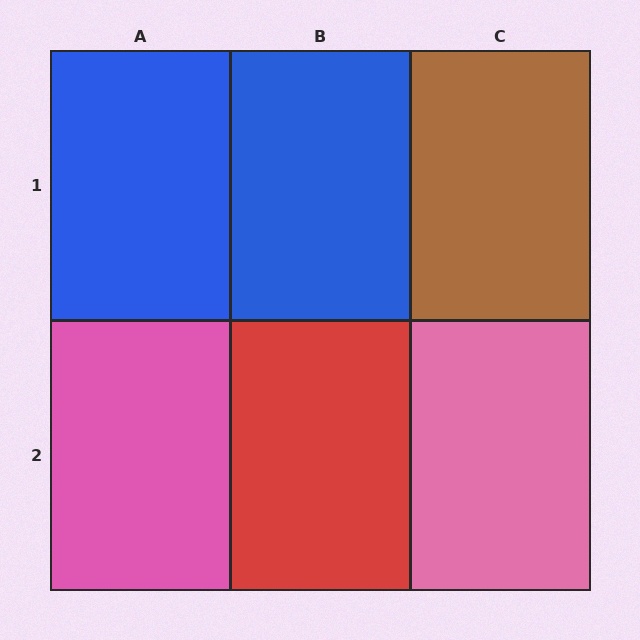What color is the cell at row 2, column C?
Pink.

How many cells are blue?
2 cells are blue.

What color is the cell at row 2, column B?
Red.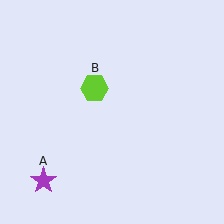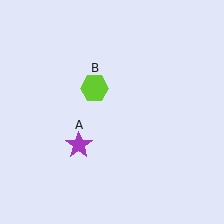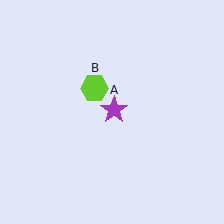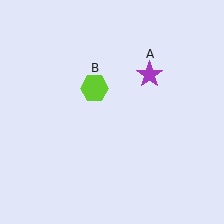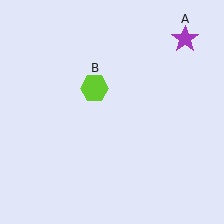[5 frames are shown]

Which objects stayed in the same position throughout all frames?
Lime hexagon (object B) remained stationary.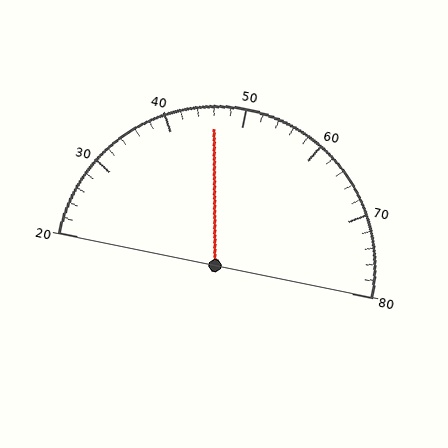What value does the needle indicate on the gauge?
The needle indicates approximately 46.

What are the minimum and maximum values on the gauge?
The gauge ranges from 20 to 80.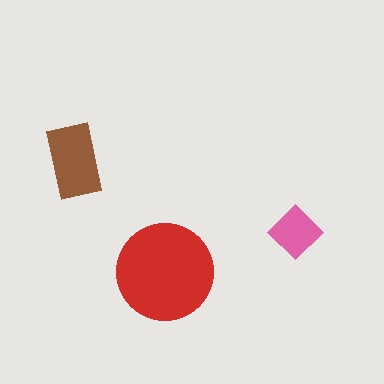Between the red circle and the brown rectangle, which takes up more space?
The red circle.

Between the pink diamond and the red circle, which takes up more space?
The red circle.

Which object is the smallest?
The pink diamond.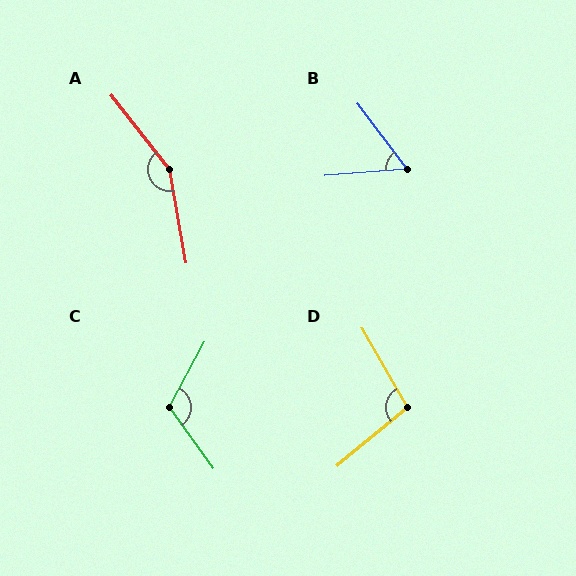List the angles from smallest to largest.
B (57°), D (100°), C (116°), A (152°).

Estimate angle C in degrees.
Approximately 116 degrees.